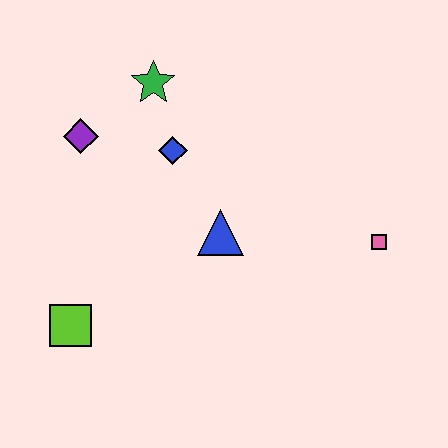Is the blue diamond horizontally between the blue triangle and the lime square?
Yes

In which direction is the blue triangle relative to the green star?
The blue triangle is below the green star.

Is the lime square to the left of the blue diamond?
Yes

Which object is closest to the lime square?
The blue triangle is closest to the lime square.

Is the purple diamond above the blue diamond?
Yes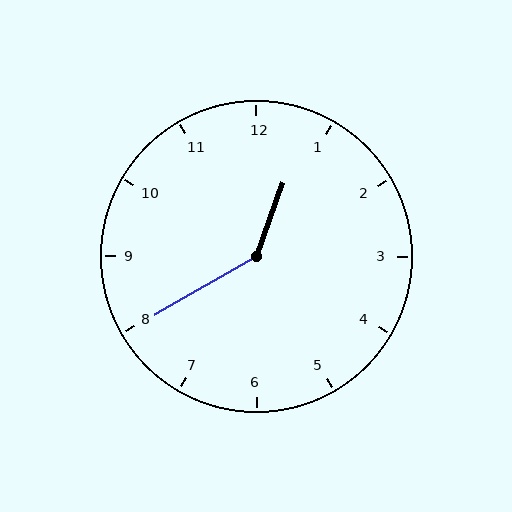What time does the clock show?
12:40.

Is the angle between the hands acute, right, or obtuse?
It is obtuse.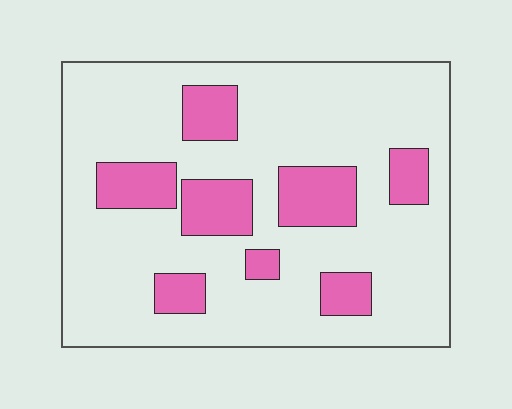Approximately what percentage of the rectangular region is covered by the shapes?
Approximately 20%.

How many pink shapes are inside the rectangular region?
8.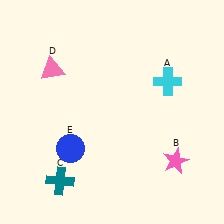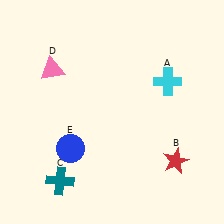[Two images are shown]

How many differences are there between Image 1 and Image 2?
There is 1 difference between the two images.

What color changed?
The star (B) changed from pink in Image 1 to red in Image 2.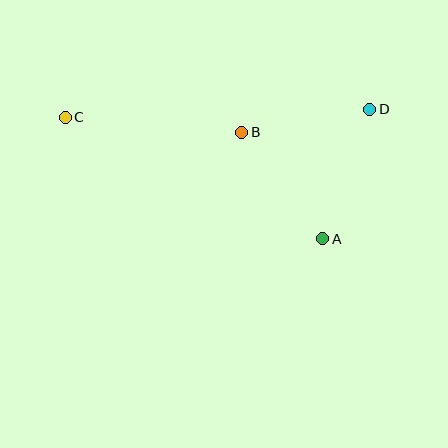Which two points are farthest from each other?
Points C and D are farthest from each other.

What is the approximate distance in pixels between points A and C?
The distance between A and C is approximately 285 pixels.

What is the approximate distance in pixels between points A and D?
The distance between A and D is approximately 138 pixels.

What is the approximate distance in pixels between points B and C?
The distance between B and C is approximately 177 pixels.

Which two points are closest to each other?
Points B and D are closest to each other.